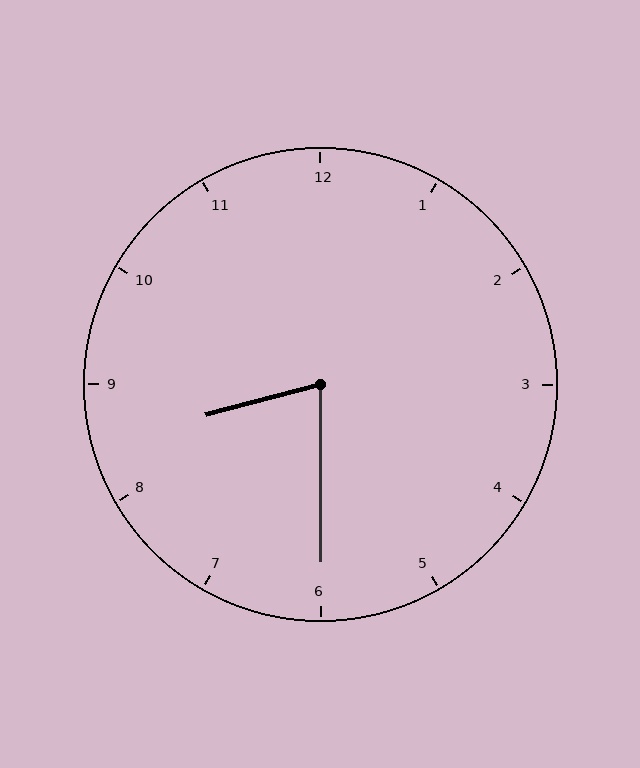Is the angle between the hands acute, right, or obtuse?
It is acute.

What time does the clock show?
8:30.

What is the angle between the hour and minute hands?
Approximately 75 degrees.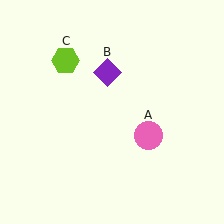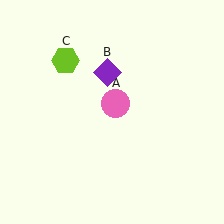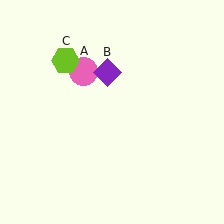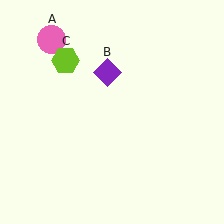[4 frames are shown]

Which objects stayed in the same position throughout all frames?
Purple diamond (object B) and lime hexagon (object C) remained stationary.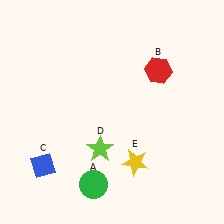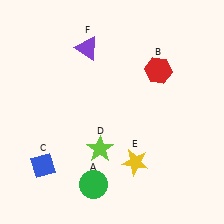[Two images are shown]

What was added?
A purple triangle (F) was added in Image 2.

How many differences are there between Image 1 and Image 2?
There is 1 difference between the two images.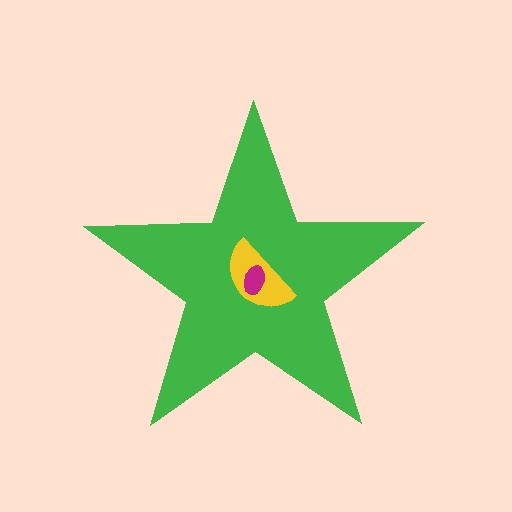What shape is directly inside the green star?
The yellow semicircle.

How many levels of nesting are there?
3.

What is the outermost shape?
The green star.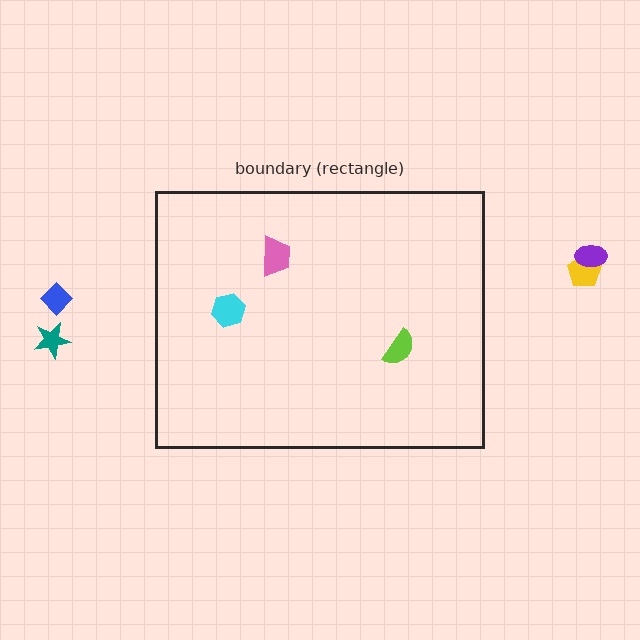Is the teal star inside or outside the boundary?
Outside.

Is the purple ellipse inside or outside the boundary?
Outside.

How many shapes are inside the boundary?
3 inside, 4 outside.